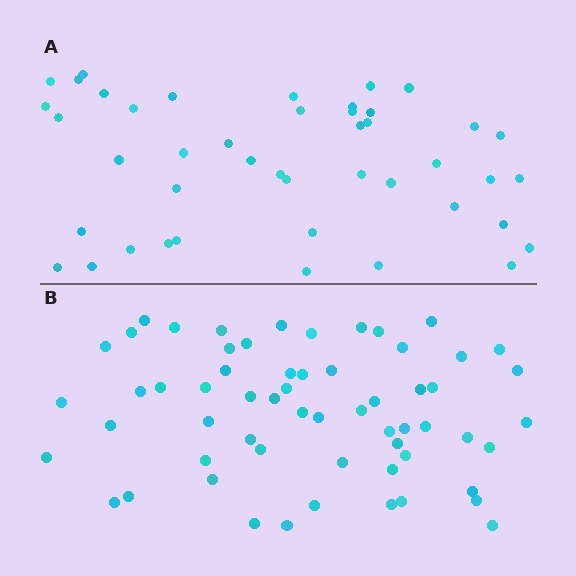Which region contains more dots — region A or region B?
Region B (the bottom region) has more dots.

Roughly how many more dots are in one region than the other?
Region B has approximately 15 more dots than region A.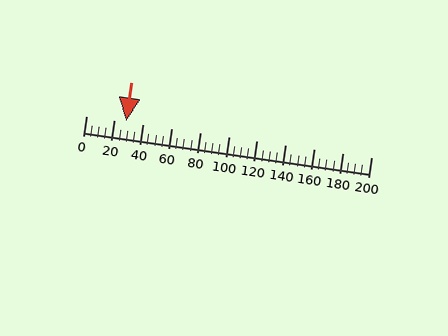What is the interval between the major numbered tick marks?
The major tick marks are spaced 20 units apart.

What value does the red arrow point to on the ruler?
The red arrow points to approximately 28.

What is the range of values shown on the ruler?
The ruler shows values from 0 to 200.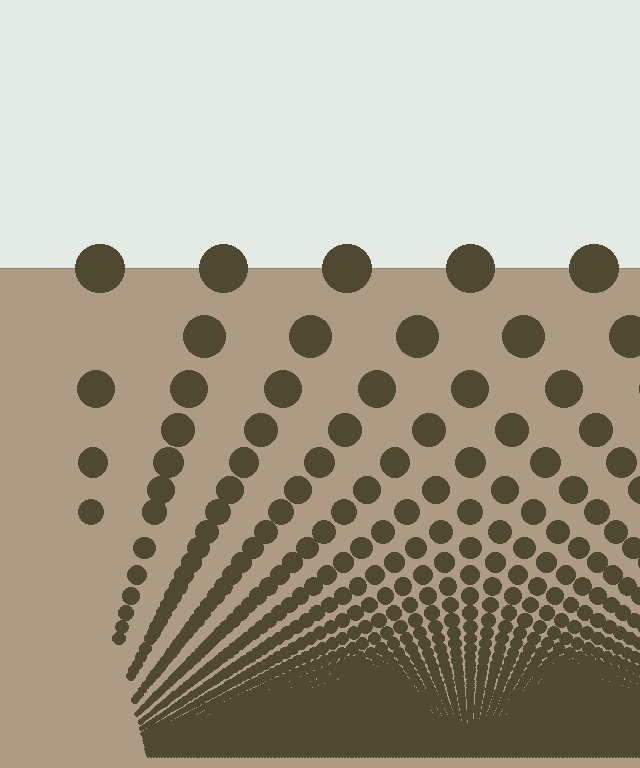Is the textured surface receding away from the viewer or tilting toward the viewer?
The surface appears to tilt toward the viewer. Texture elements get larger and sparser toward the top.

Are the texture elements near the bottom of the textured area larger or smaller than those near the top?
Smaller. The gradient is inverted — elements near the bottom are smaller and denser.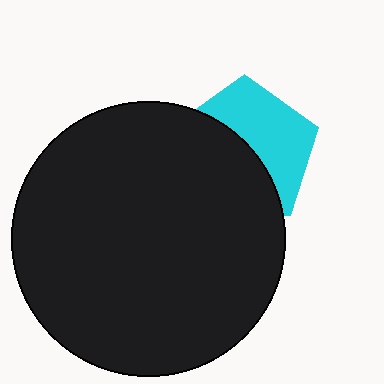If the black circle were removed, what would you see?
You would see the complete cyan pentagon.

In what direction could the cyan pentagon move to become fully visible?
The cyan pentagon could move toward the upper-right. That would shift it out from behind the black circle entirely.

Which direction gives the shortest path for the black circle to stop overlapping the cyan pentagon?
Moving toward the lower-left gives the shortest separation.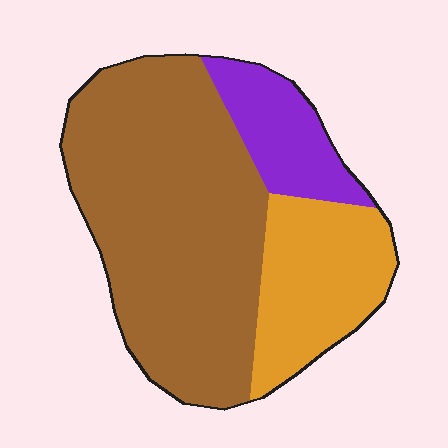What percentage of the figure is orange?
Orange takes up between a sixth and a third of the figure.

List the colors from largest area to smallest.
From largest to smallest: brown, orange, purple.